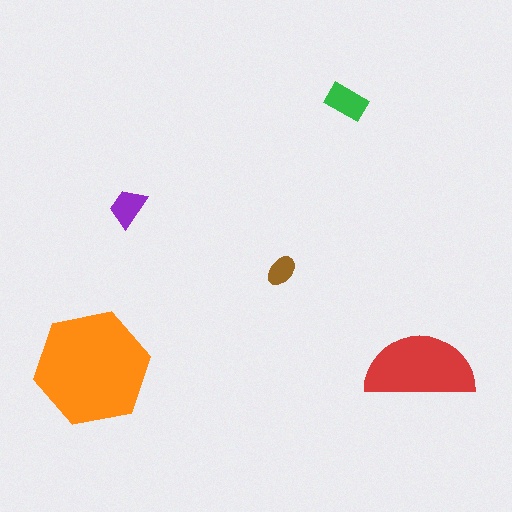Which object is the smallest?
The brown ellipse.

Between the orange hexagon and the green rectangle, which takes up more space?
The orange hexagon.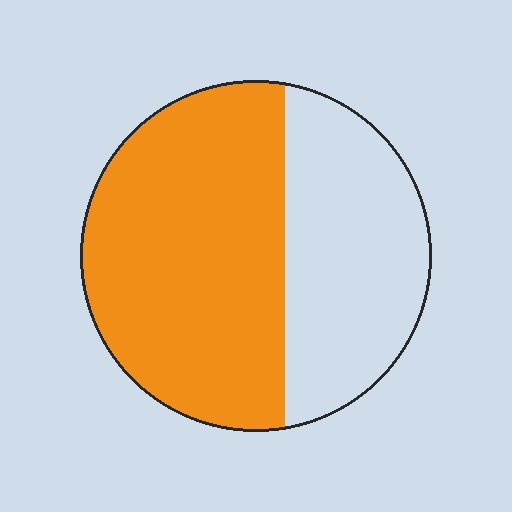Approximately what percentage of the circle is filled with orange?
Approximately 60%.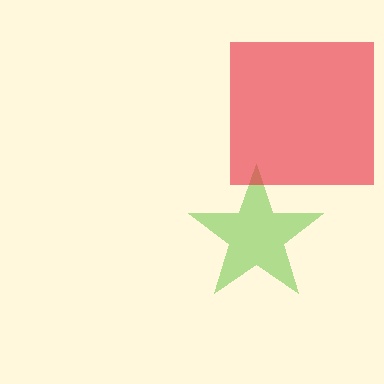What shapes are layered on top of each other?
The layered shapes are: a lime star, a red square.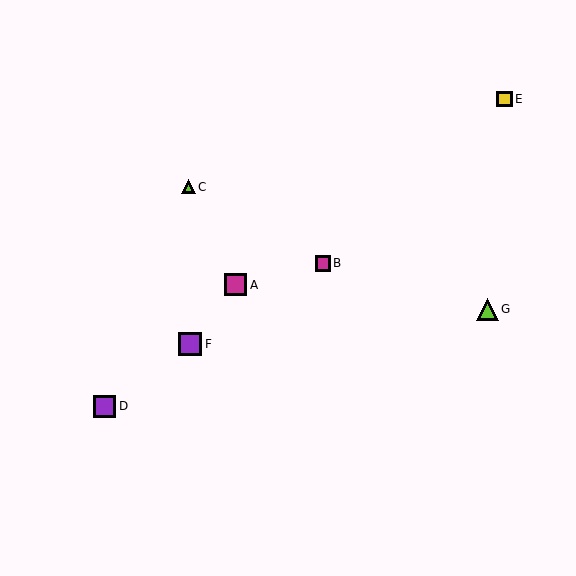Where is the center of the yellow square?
The center of the yellow square is at (504, 99).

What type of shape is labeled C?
Shape C is a lime triangle.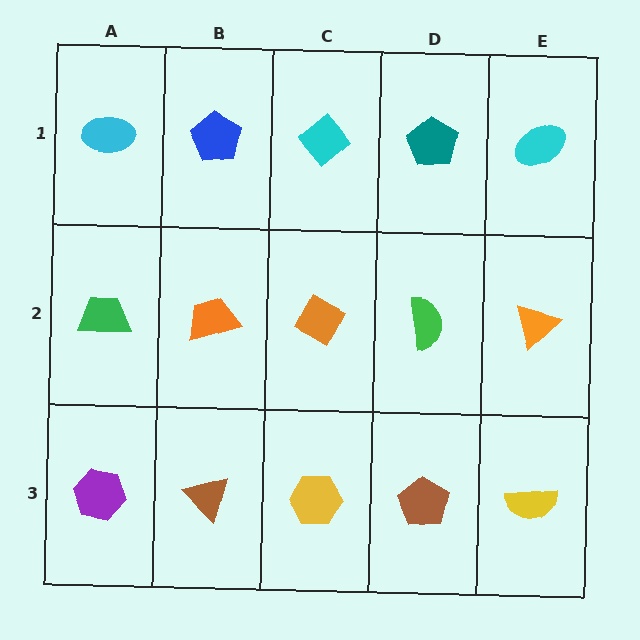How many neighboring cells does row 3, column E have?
2.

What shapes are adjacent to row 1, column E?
An orange triangle (row 2, column E), a teal pentagon (row 1, column D).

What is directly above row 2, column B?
A blue pentagon.